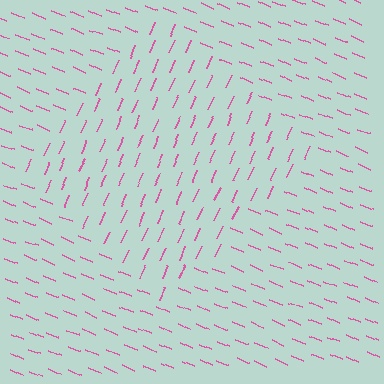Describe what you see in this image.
The image is filled with small pink line segments. A diamond region in the image has lines oriented differently from the surrounding lines, creating a visible texture boundary.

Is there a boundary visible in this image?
Yes, there is a texture boundary formed by a change in line orientation.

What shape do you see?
I see a diamond.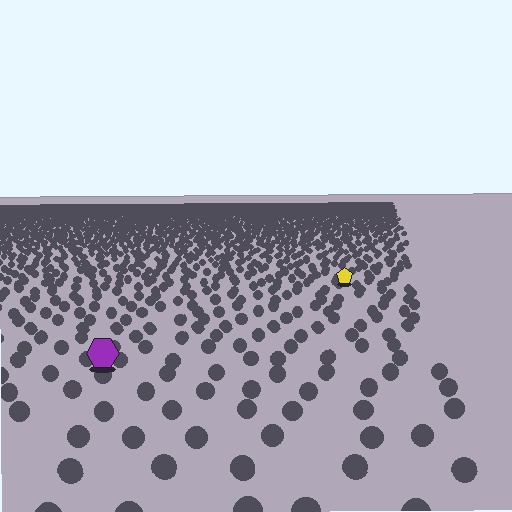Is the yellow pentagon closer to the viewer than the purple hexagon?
No. The purple hexagon is closer — you can tell from the texture gradient: the ground texture is coarser near it.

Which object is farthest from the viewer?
The yellow pentagon is farthest from the viewer. It appears smaller and the ground texture around it is denser.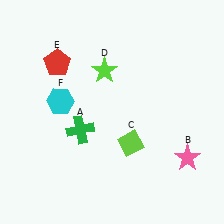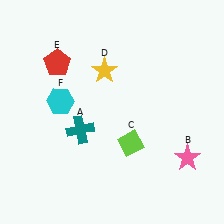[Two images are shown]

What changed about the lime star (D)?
In Image 1, D is lime. In Image 2, it changed to yellow.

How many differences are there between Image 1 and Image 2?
There are 2 differences between the two images.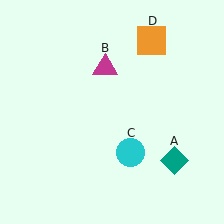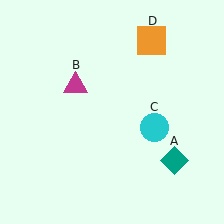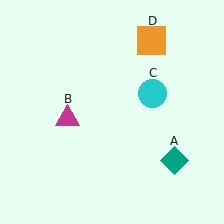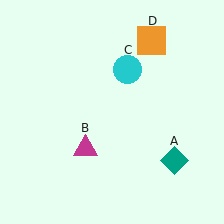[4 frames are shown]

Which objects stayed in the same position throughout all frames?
Teal diamond (object A) and orange square (object D) remained stationary.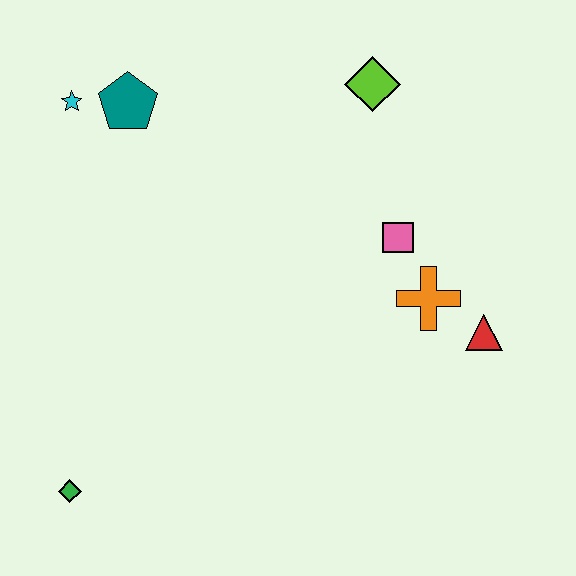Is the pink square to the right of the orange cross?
No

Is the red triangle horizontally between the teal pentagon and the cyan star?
No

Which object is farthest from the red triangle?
The cyan star is farthest from the red triangle.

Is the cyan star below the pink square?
No